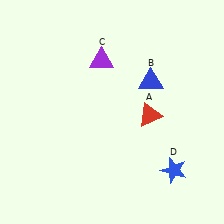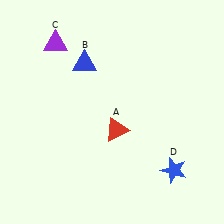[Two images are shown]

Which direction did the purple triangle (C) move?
The purple triangle (C) moved left.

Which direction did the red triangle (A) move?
The red triangle (A) moved left.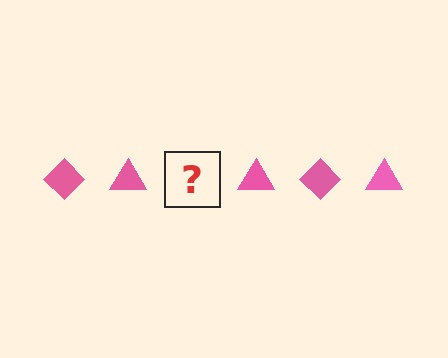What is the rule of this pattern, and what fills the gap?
The rule is that the pattern cycles through diamond, triangle shapes in pink. The gap should be filled with a pink diamond.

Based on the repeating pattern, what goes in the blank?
The blank should be a pink diamond.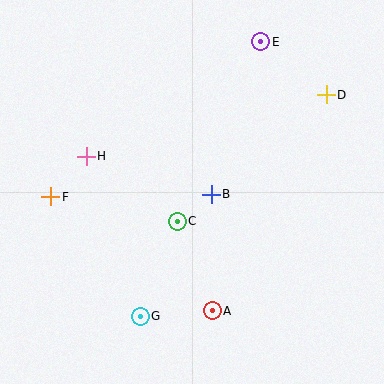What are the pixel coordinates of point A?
Point A is at (212, 311).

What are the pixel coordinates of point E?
Point E is at (261, 42).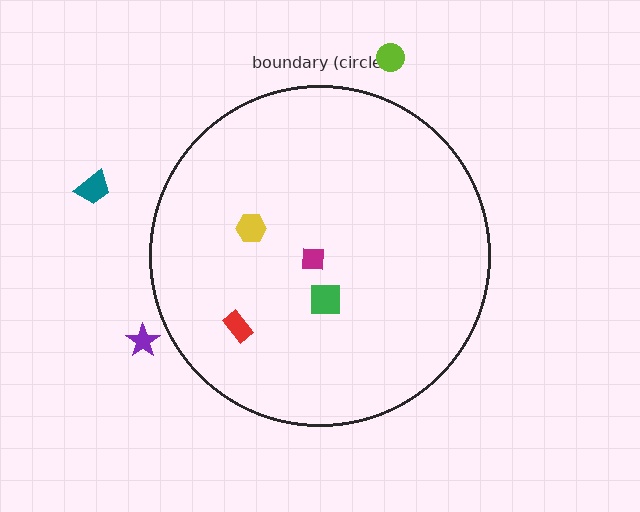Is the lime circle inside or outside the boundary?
Outside.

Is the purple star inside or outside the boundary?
Outside.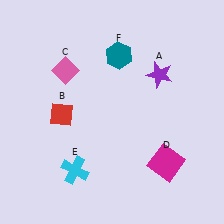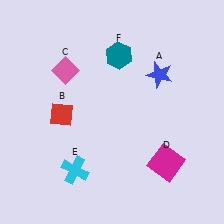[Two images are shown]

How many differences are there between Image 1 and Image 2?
There is 1 difference between the two images.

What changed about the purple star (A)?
In Image 1, A is purple. In Image 2, it changed to blue.